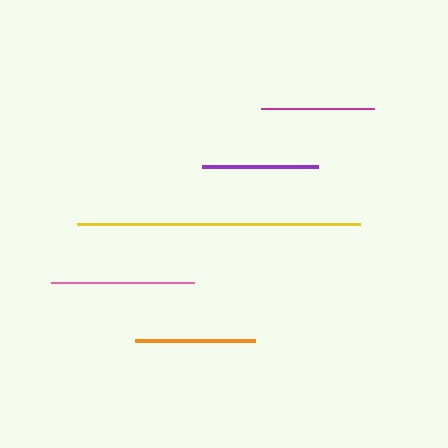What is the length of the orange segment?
The orange segment is approximately 119 pixels long.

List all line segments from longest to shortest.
From longest to shortest: yellow, pink, orange, purple, magenta.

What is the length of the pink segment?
The pink segment is approximately 144 pixels long.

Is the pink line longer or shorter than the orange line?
The pink line is longer than the orange line.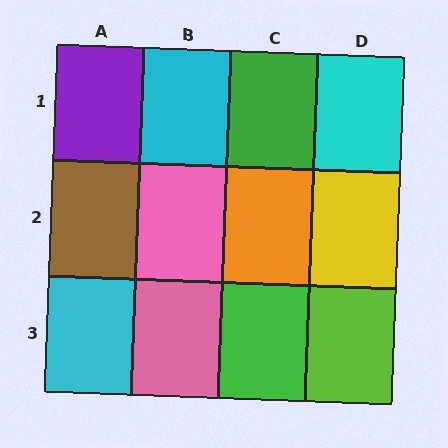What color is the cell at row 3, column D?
Lime.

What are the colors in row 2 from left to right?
Brown, pink, orange, yellow.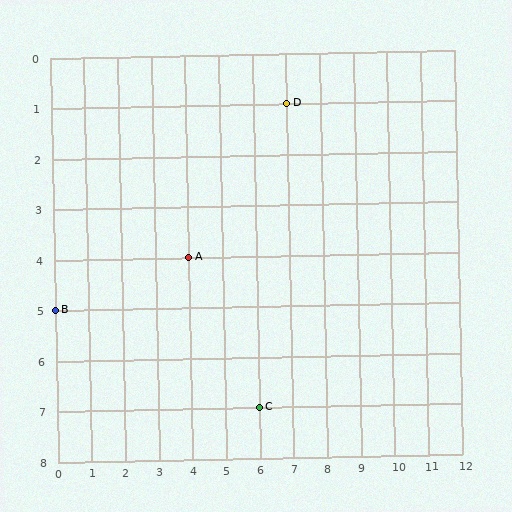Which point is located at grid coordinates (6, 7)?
Point C is at (6, 7).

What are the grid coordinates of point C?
Point C is at grid coordinates (6, 7).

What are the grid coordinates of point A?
Point A is at grid coordinates (4, 4).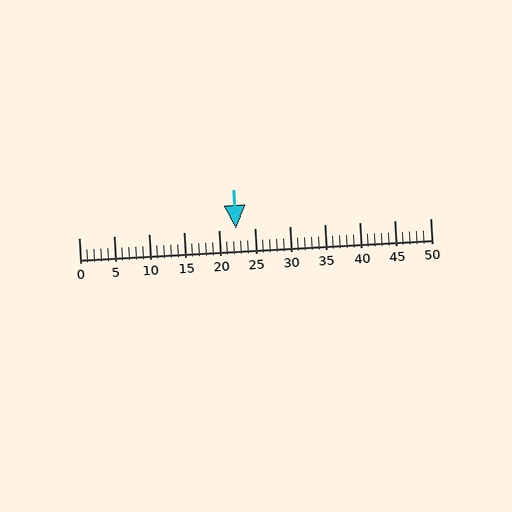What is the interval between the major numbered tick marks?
The major tick marks are spaced 5 units apart.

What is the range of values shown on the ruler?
The ruler shows values from 0 to 50.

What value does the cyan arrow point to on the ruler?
The cyan arrow points to approximately 22.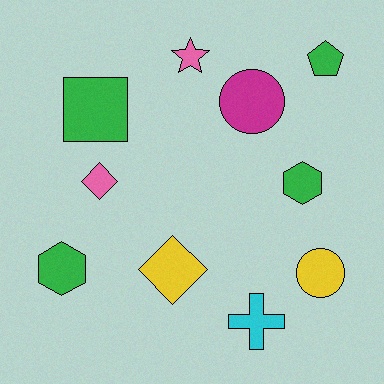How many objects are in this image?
There are 10 objects.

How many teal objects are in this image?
There are no teal objects.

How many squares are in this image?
There is 1 square.